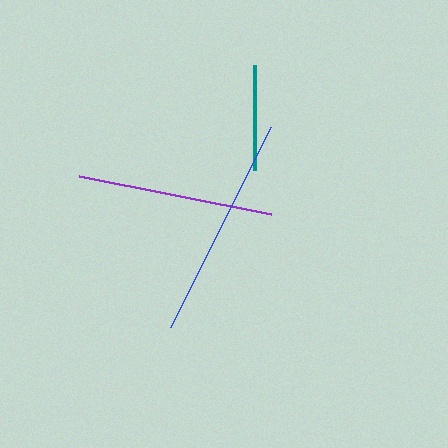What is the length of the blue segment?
The blue segment is approximately 224 pixels long.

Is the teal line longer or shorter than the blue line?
The blue line is longer than the teal line.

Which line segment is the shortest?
The teal line is the shortest at approximately 105 pixels.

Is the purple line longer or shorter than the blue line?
The blue line is longer than the purple line.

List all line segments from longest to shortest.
From longest to shortest: blue, purple, teal.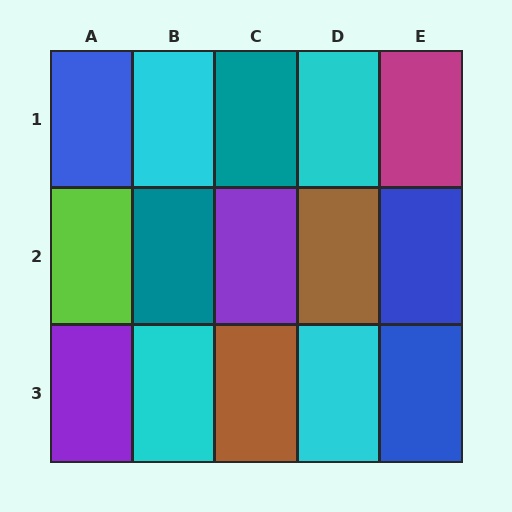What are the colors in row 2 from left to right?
Lime, teal, purple, brown, blue.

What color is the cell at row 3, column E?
Blue.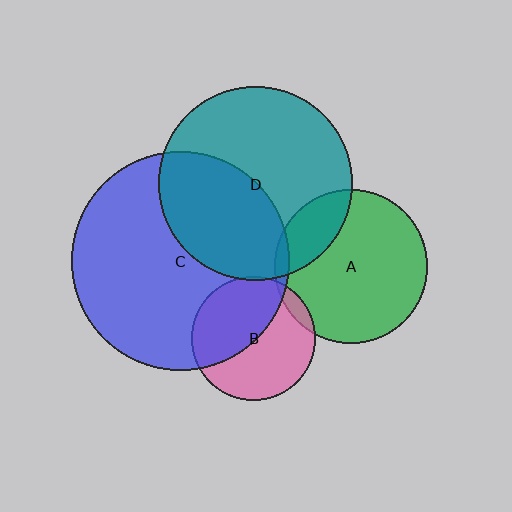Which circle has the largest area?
Circle C (blue).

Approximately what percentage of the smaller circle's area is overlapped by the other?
Approximately 5%.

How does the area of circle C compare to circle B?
Approximately 3.1 times.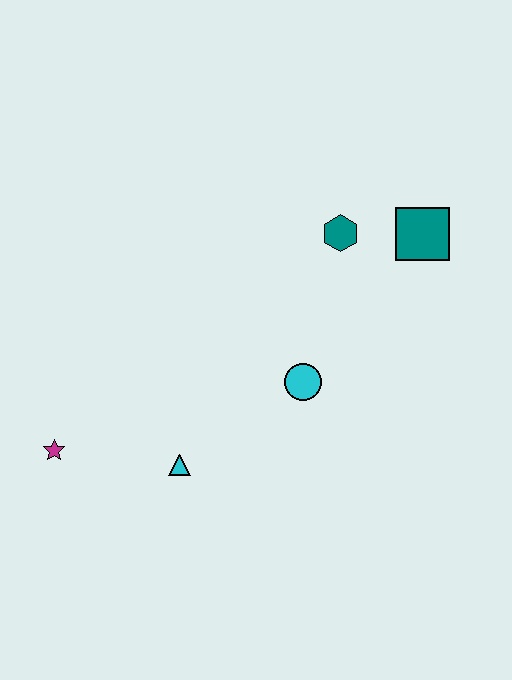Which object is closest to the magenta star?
The cyan triangle is closest to the magenta star.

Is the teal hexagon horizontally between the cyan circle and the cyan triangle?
No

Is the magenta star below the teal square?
Yes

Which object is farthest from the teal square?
The magenta star is farthest from the teal square.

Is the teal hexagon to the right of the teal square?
No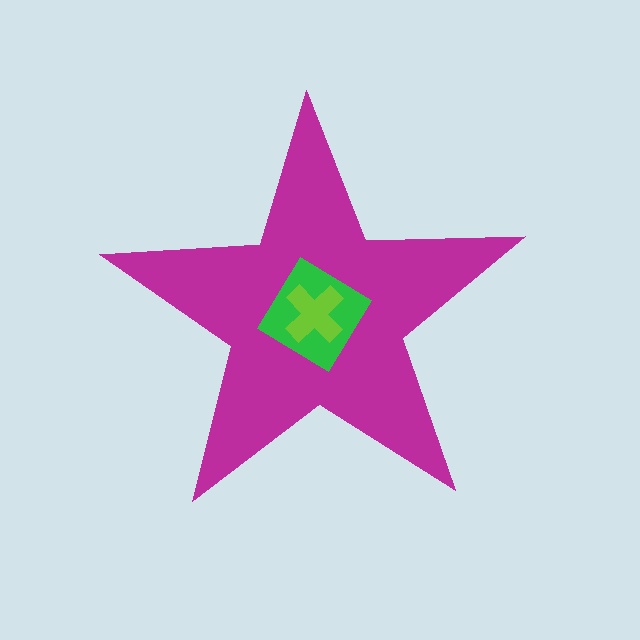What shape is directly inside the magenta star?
The green diamond.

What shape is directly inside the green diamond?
The lime cross.